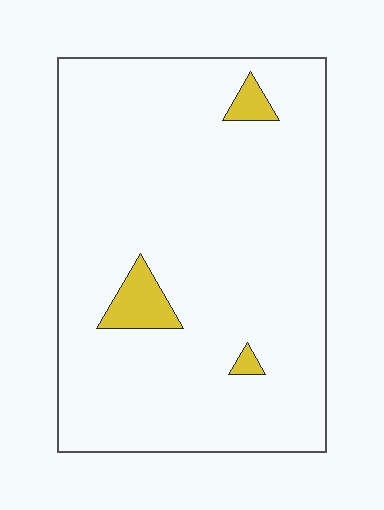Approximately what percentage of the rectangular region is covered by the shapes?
Approximately 5%.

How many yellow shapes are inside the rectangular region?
3.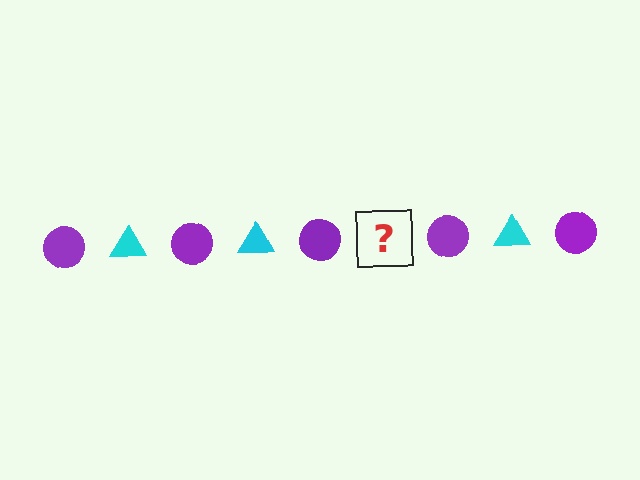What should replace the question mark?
The question mark should be replaced with a cyan triangle.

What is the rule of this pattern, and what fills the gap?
The rule is that the pattern alternates between purple circle and cyan triangle. The gap should be filled with a cyan triangle.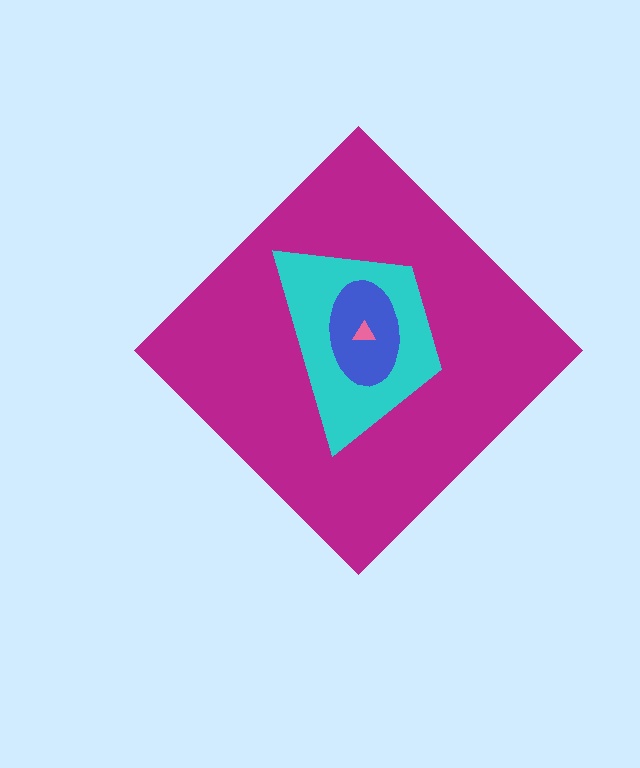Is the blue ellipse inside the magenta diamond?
Yes.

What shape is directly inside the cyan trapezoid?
The blue ellipse.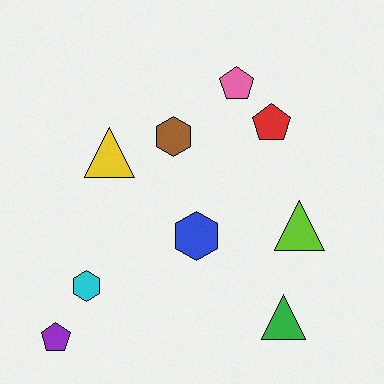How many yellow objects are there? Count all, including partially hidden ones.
There is 1 yellow object.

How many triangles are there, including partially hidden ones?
There are 3 triangles.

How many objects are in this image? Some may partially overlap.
There are 9 objects.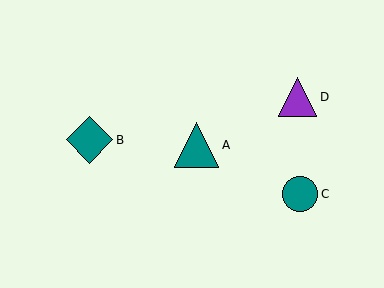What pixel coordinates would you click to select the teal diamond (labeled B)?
Click at (90, 140) to select the teal diamond B.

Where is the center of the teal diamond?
The center of the teal diamond is at (90, 140).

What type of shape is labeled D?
Shape D is a purple triangle.